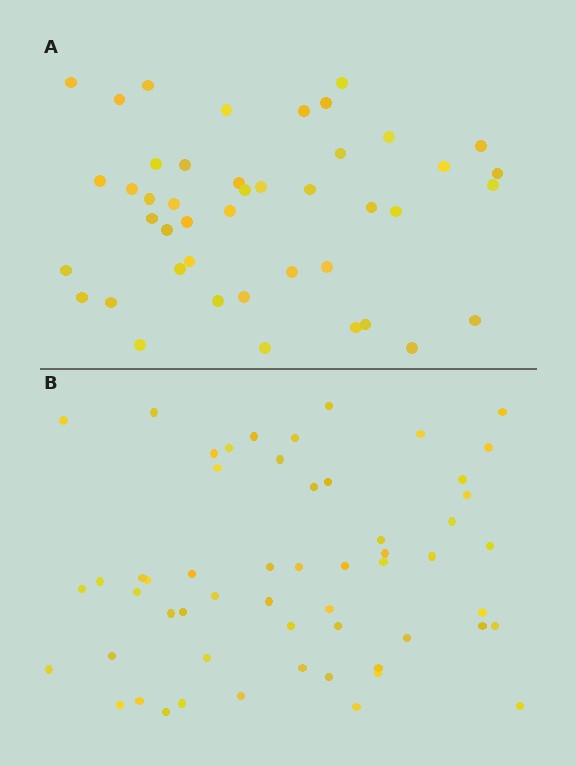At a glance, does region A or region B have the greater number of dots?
Region B (the bottom region) has more dots.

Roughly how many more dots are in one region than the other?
Region B has roughly 12 or so more dots than region A.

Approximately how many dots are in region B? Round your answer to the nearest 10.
About 60 dots. (The exact count is 56, which rounds to 60.)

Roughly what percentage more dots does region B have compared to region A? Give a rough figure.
About 25% more.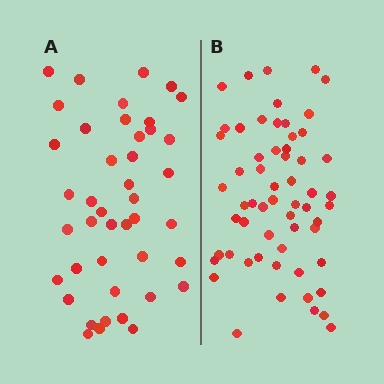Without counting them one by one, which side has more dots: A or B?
Region B (the right region) has more dots.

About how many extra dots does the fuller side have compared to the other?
Region B has approximately 15 more dots than region A.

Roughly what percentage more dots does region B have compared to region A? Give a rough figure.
About 35% more.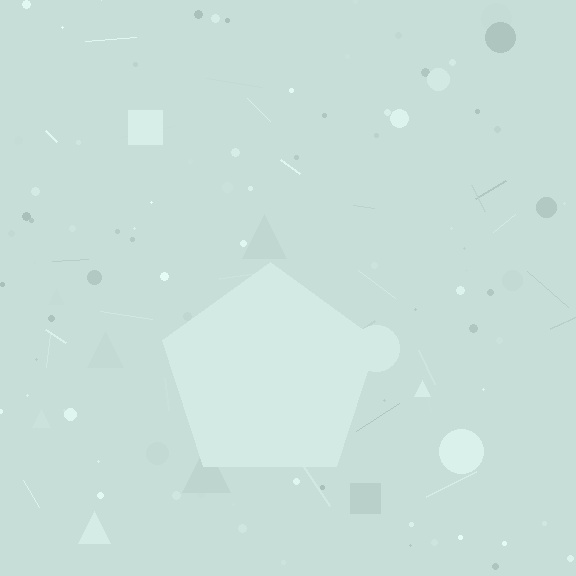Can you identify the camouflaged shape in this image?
The camouflaged shape is a pentagon.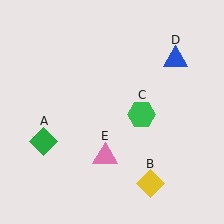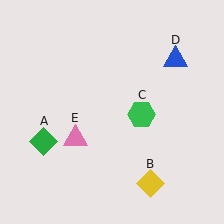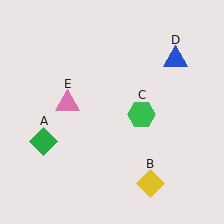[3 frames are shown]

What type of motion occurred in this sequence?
The pink triangle (object E) rotated clockwise around the center of the scene.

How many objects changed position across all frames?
1 object changed position: pink triangle (object E).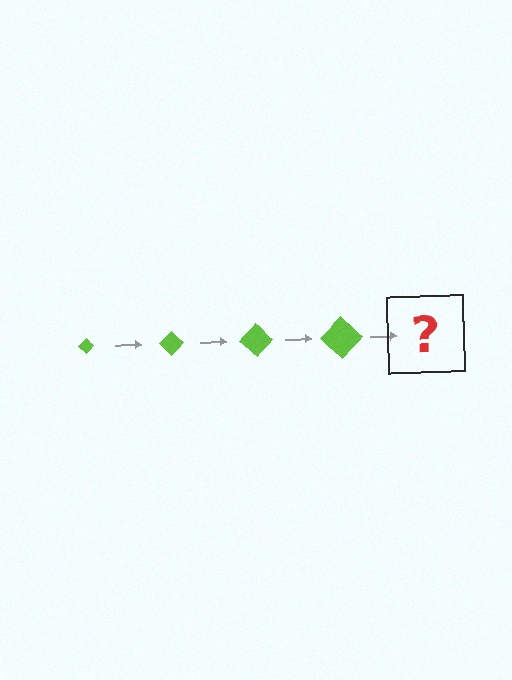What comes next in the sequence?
The next element should be a lime diamond, larger than the previous one.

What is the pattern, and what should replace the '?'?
The pattern is that the diamond gets progressively larger each step. The '?' should be a lime diamond, larger than the previous one.